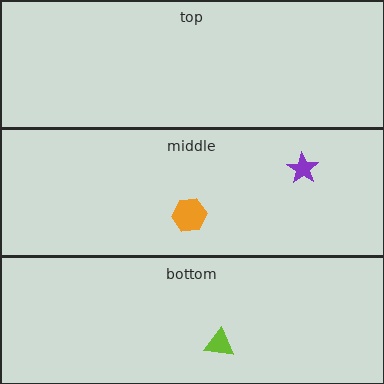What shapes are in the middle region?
The purple star, the orange hexagon.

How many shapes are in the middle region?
2.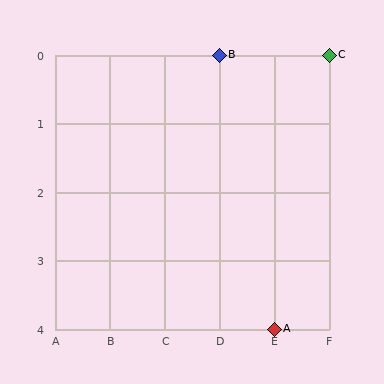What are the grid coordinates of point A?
Point A is at grid coordinates (E, 4).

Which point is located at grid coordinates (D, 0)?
Point B is at (D, 0).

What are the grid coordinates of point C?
Point C is at grid coordinates (F, 0).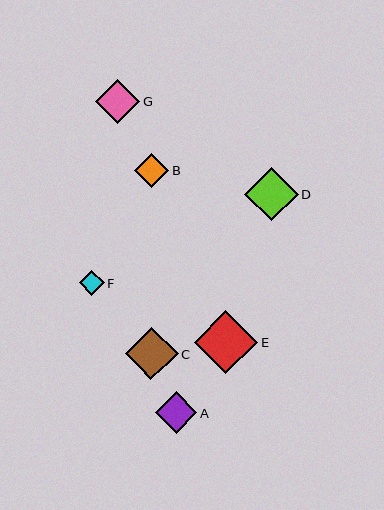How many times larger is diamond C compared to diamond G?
Diamond C is approximately 1.2 times the size of diamond G.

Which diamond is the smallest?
Diamond F is the smallest with a size of approximately 25 pixels.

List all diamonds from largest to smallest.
From largest to smallest: E, D, C, G, A, B, F.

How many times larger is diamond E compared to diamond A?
Diamond E is approximately 1.5 times the size of diamond A.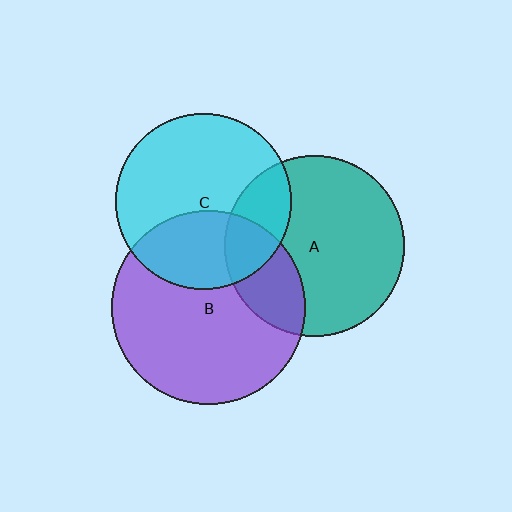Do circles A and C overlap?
Yes.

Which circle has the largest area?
Circle B (purple).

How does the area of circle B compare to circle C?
Approximately 1.2 times.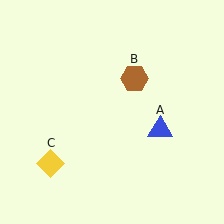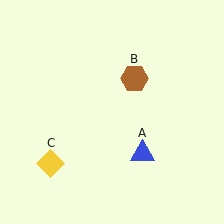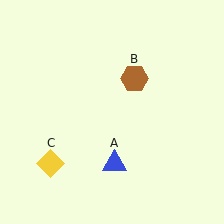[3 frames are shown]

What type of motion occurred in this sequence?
The blue triangle (object A) rotated clockwise around the center of the scene.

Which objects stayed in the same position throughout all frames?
Brown hexagon (object B) and yellow diamond (object C) remained stationary.